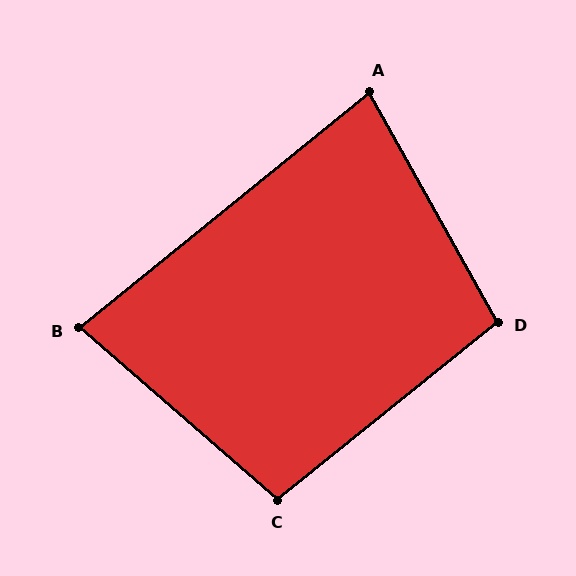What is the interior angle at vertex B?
Approximately 80 degrees (acute).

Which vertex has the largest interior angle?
C, at approximately 100 degrees.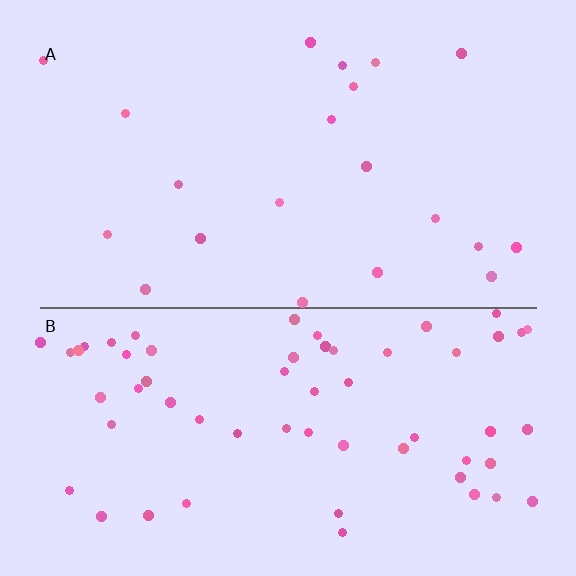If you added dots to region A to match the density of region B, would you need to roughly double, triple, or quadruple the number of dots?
Approximately triple.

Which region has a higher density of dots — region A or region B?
B (the bottom).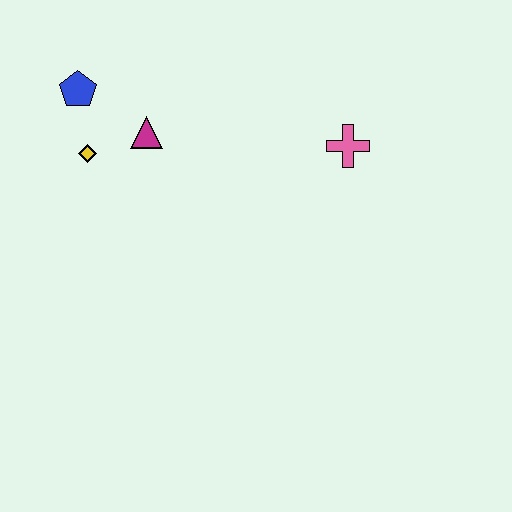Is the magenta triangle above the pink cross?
Yes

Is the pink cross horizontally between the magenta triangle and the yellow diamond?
No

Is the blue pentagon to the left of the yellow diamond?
Yes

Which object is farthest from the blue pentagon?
The pink cross is farthest from the blue pentagon.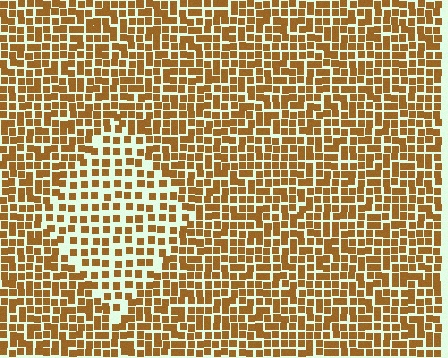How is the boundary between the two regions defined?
The boundary is defined by a change in element density (approximately 1.7x ratio). All elements are the same color, size, and shape.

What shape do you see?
I see a diamond.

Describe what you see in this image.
The image contains small brown elements arranged at two different densities. A diamond-shaped region is visible where the elements are less densely packed than the surrounding area.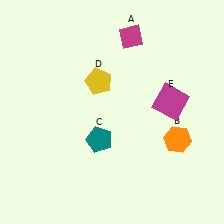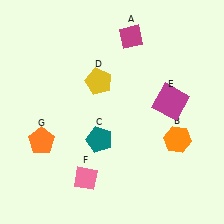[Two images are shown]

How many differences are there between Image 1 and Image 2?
There are 2 differences between the two images.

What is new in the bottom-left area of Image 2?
A pink diamond (F) was added in the bottom-left area of Image 2.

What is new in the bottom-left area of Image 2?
An orange pentagon (G) was added in the bottom-left area of Image 2.